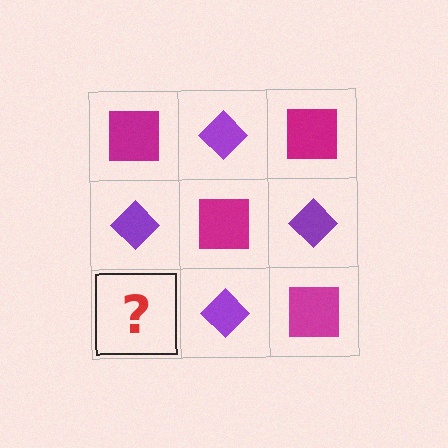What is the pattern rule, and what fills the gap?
The rule is that it alternates magenta square and purple diamond in a checkerboard pattern. The gap should be filled with a magenta square.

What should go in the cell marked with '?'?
The missing cell should contain a magenta square.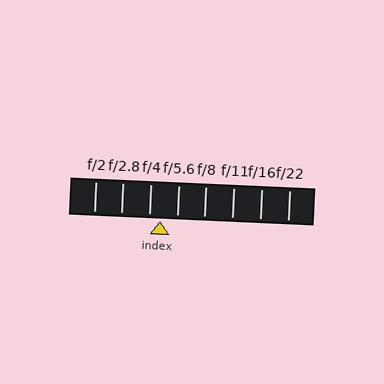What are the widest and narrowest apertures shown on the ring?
The widest aperture shown is f/2 and the narrowest is f/22.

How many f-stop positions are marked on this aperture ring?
There are 8 f-stop positions marked.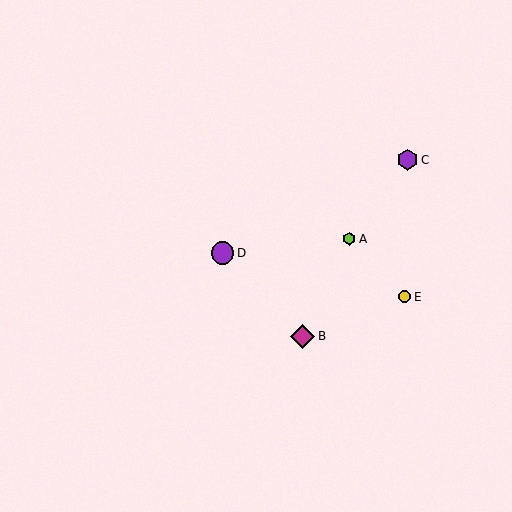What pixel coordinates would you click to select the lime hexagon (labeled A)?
Click at (349, 239) to select the lime hexagon A.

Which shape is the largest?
The magenta diamond (labeled B) is the largest.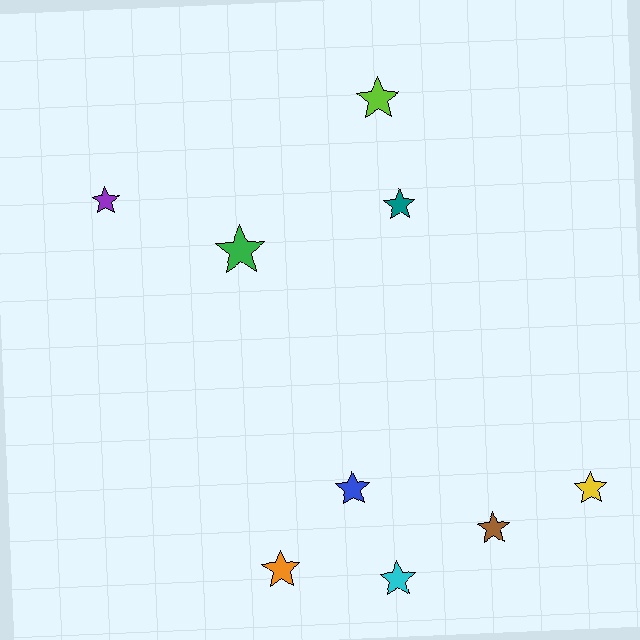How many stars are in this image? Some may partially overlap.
There are 9 stars.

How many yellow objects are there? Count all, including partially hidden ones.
There is 1 yellow object.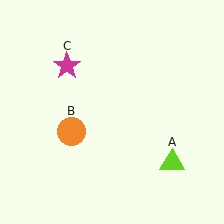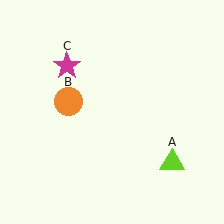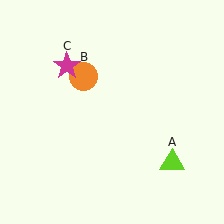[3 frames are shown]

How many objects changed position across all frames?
1 object changed position: orange circle (object B).